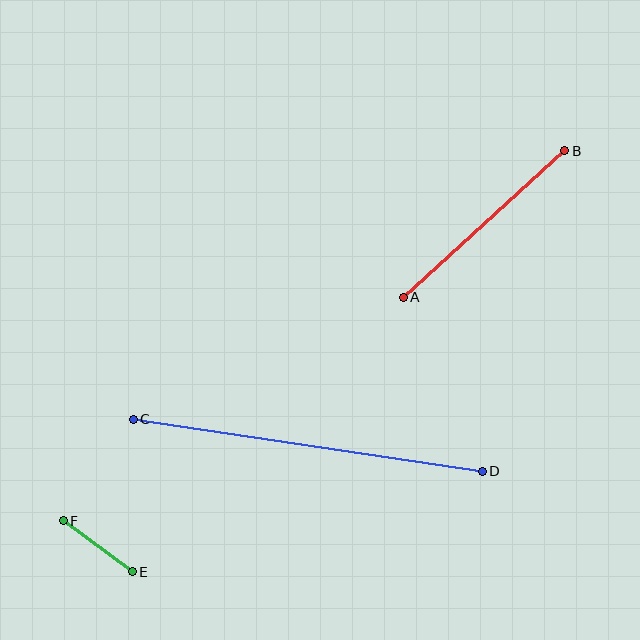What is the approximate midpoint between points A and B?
The midpoint is at approximately (484, 224) pixels.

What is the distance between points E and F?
The distance is approximately 86 pixels.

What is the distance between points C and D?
The distance is approximately 353 pixels.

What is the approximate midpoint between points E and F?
The midpoint is at approximately (98, 546) pixels.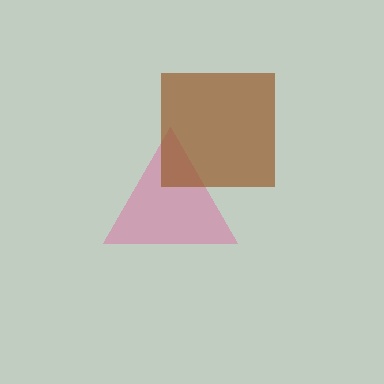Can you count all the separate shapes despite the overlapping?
Yes, there are 2 separate shapes.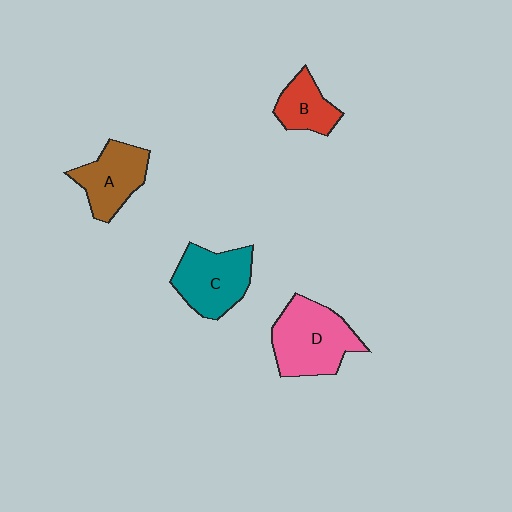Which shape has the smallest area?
Shape B (red).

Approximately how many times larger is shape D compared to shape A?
Approximately 1.4 times.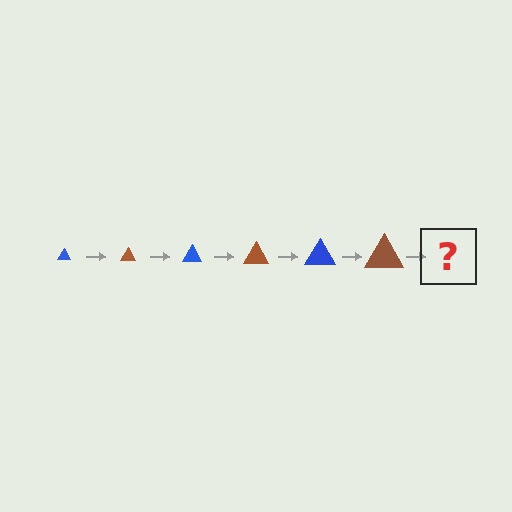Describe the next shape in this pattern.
It should be a blue triangle, larger than the previous one.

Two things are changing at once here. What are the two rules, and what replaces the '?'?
The two rules are that the triangle grows larger each step and the color cycles through blue and brown. The '?' should be a blue triangle, larger than the previous one.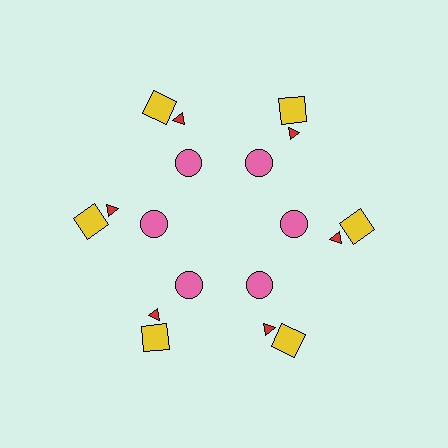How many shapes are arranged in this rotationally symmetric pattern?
There are 18 shapes, arranged in 6 groups of 3.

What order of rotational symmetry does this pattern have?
This pattern has 6-fold rotational symmetry.